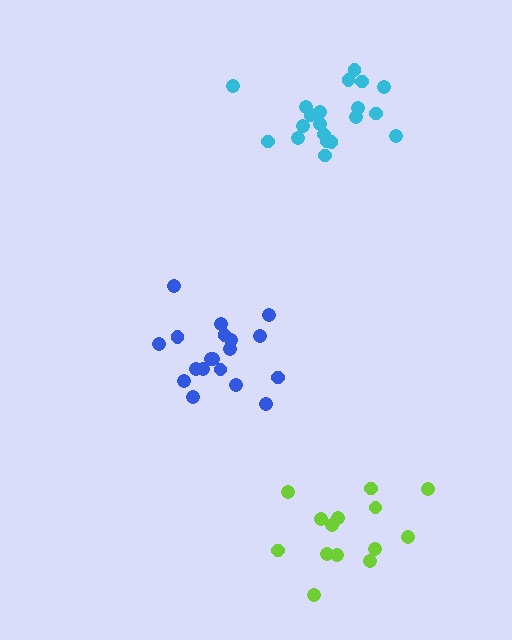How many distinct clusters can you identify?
There are 3 distinct clusters.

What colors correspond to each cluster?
The clusters are colored: blue, lime, cyan.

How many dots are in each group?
Group 1: 19 dots, Group 2: 14 dots, Group 3: 20 dots (53 total).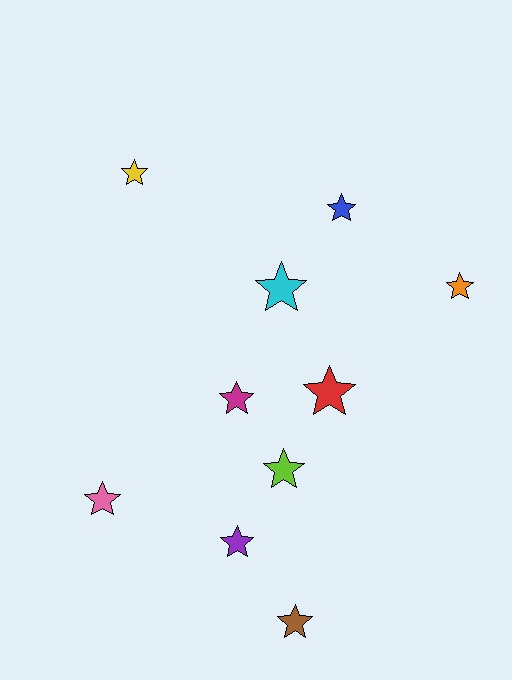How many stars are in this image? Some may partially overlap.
There are 10 stars.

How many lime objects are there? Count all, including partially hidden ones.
There is 1 lime object.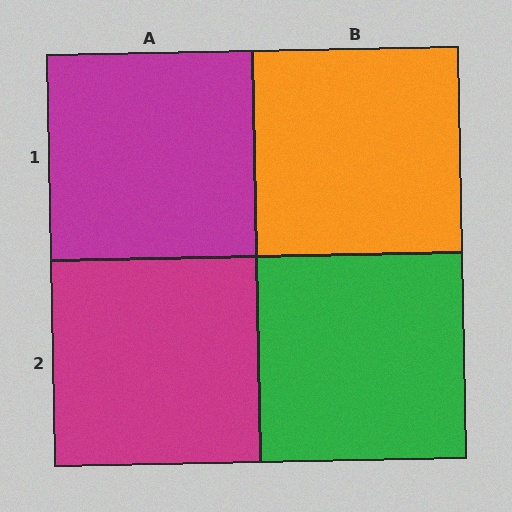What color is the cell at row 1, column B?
Orange.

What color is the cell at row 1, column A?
Magenta.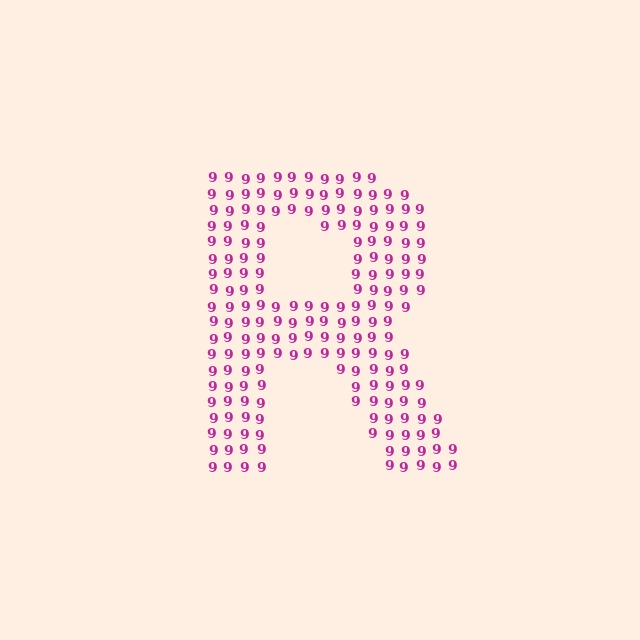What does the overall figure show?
The overall figure shows the letter R.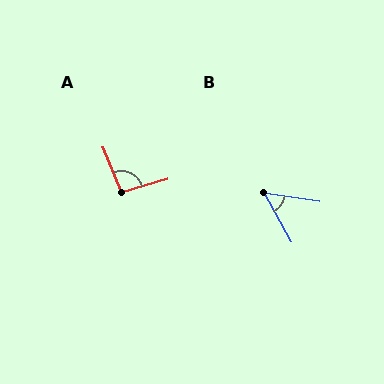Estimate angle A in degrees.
Approximately 96 degrees.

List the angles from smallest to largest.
B (53°), A (96°).